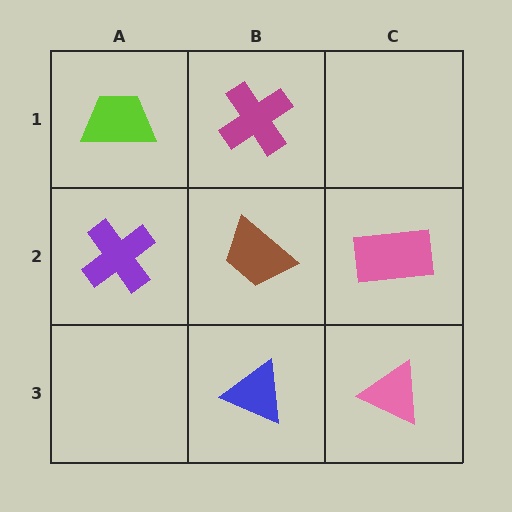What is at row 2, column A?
A purple cross.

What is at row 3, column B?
A blue triangle.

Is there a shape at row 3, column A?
No, that cell is empty.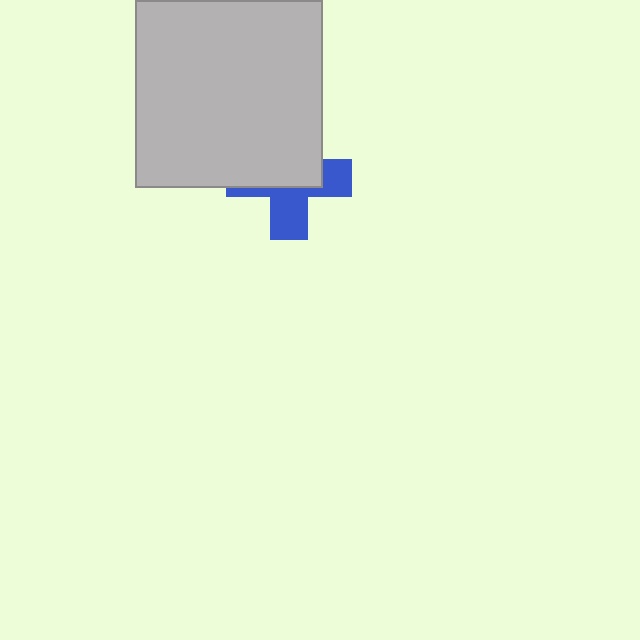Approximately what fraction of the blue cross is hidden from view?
Roughly 55% of the blue cross is hidden behind the light gray square.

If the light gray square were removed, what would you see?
You would see the complete blue cross.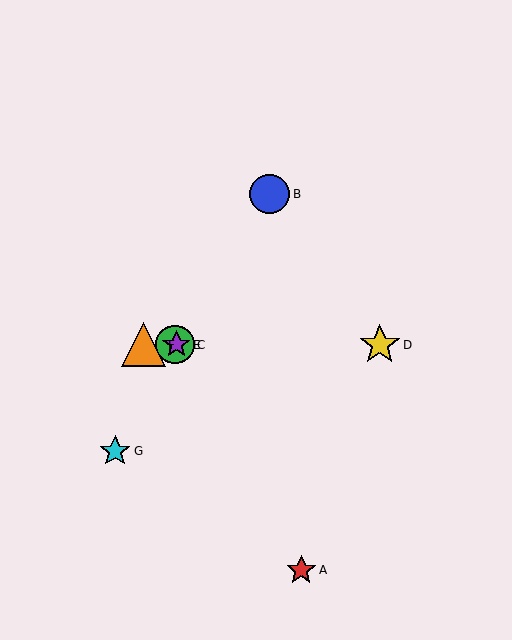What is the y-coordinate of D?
Object D is at y≈345.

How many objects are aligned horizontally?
4 objects (C, D, E, F) are aligned horizontally.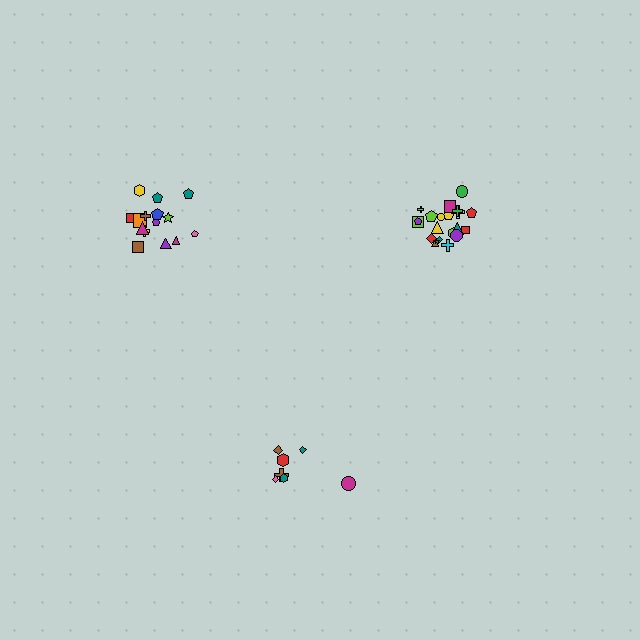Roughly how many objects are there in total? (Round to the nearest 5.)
Roughly 45 objects in total.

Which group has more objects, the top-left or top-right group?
The top-right group.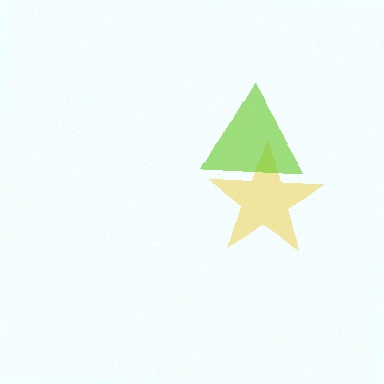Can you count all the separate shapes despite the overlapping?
Yes, there are 2 separate shapes.